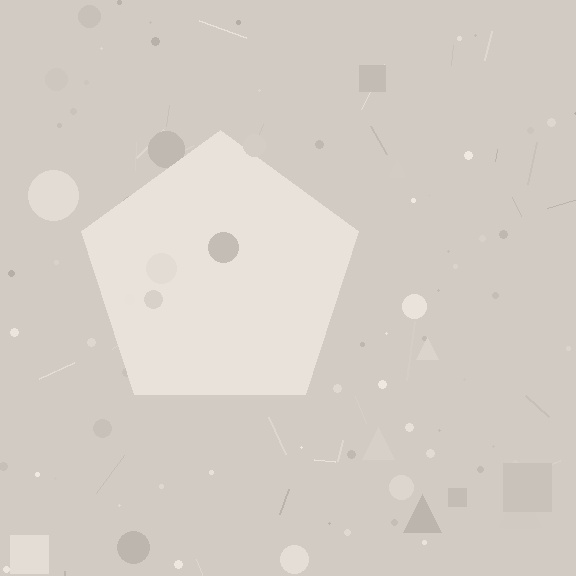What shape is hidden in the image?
A pentagon is hidden in the image.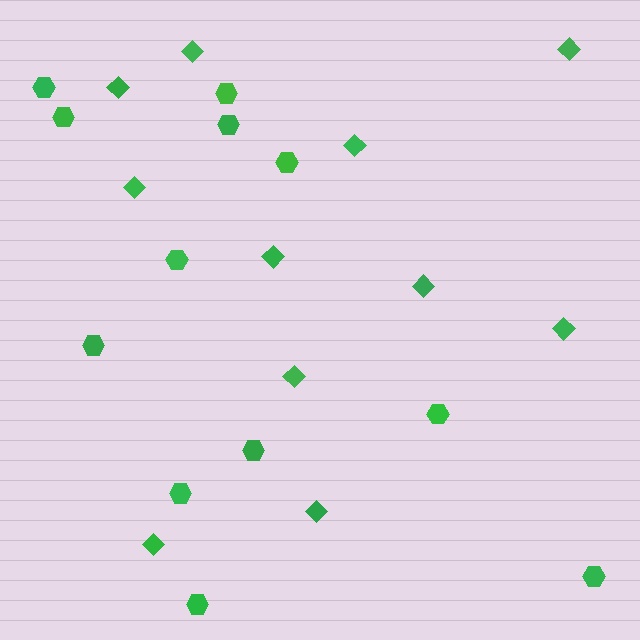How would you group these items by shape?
There are 2 groups: one group of diamonds (11) and one group of hexagons (12).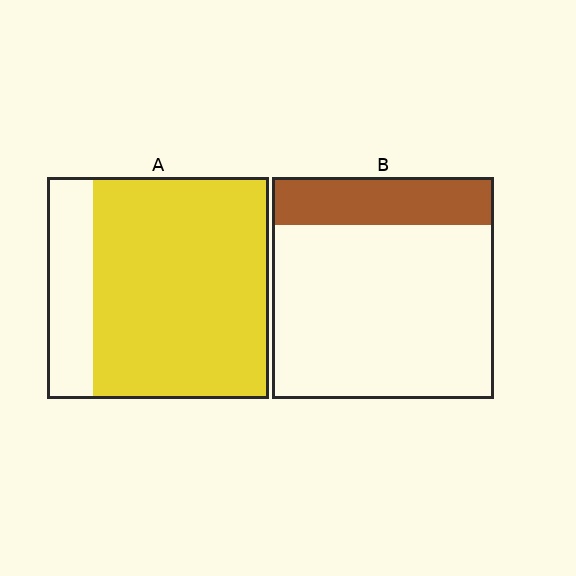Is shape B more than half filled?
No.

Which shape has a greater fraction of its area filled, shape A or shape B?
Shape A.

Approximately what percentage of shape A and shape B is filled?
A is approximately 80% and B is approximately 20%.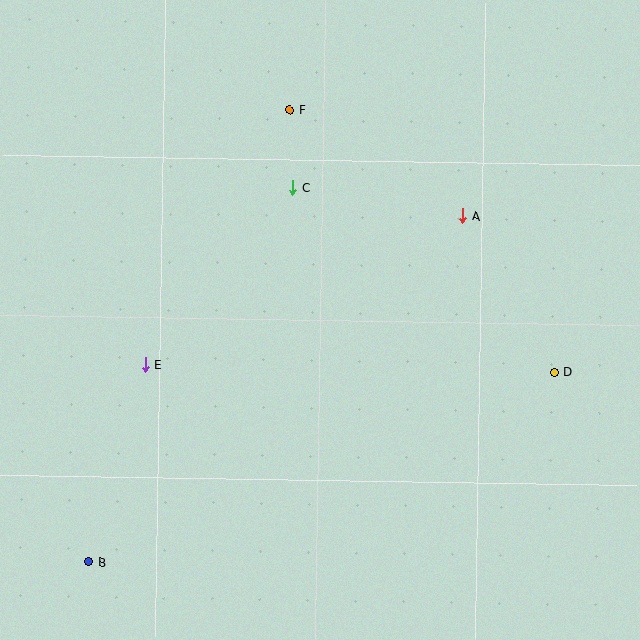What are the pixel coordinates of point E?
Point E is at (145, 365).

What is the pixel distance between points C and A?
The distance between C and A is 172 pixels.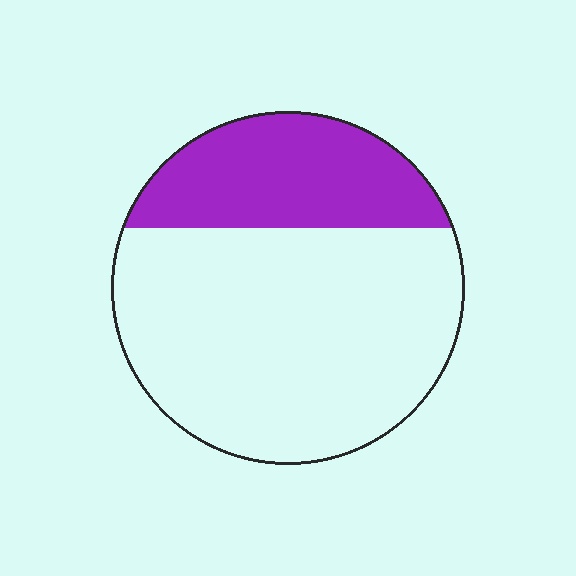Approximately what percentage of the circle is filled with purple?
Approximately 30%.